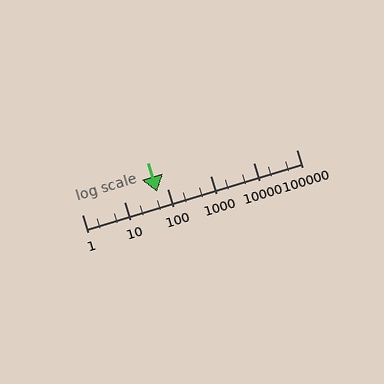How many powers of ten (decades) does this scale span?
The scale spans 5 decades, from 1 to 100000.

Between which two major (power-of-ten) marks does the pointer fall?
The pointer is between 10 and 100.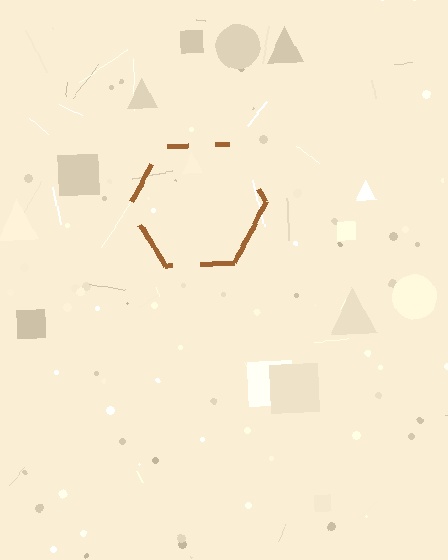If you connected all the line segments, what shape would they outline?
They would outline a hexagon.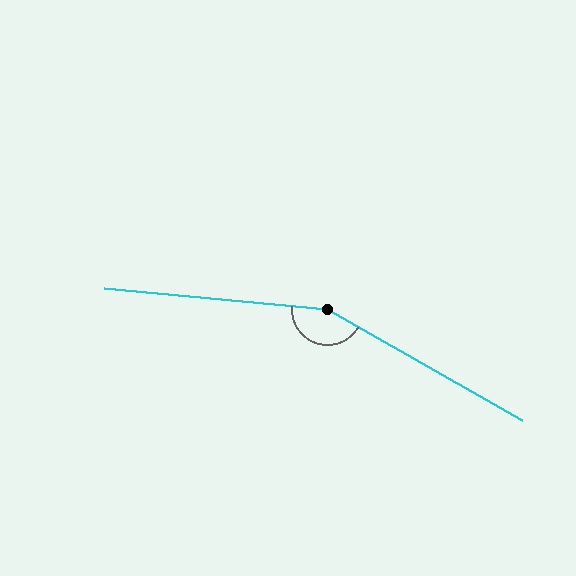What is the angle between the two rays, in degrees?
Approximately 156 degrees.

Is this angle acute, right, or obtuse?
It is obtuse.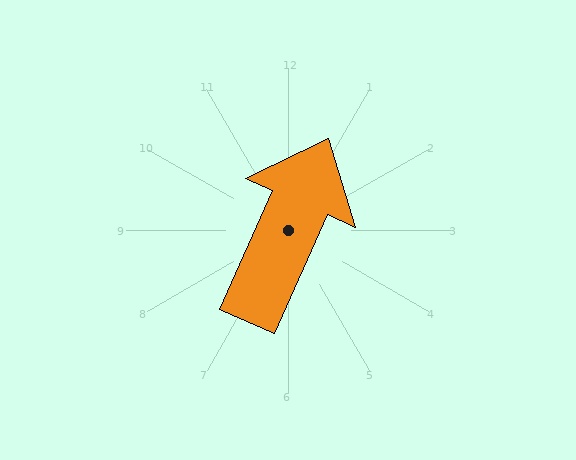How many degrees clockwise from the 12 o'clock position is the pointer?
Approximately 24 degrees.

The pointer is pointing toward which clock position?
Roughly 1 o'clock.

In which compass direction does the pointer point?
Northeast.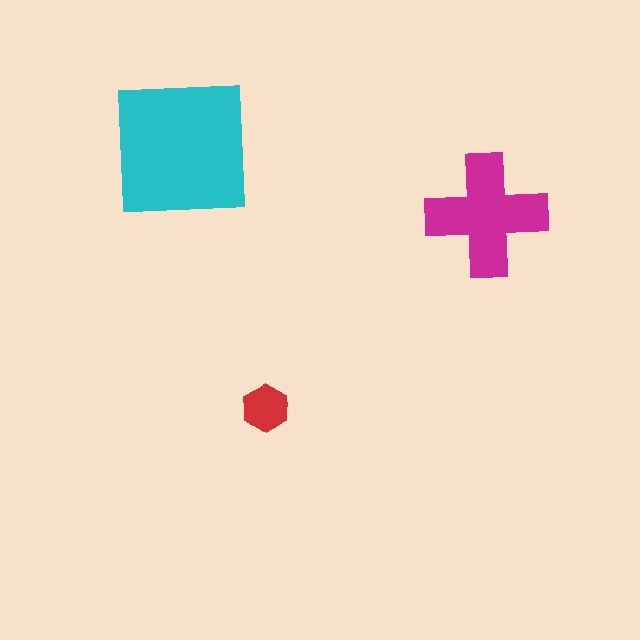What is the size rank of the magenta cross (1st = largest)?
2nd.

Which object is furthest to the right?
The magenta cross is rightmost.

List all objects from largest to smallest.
The cyan square, the magenta cross, the red hexagon.